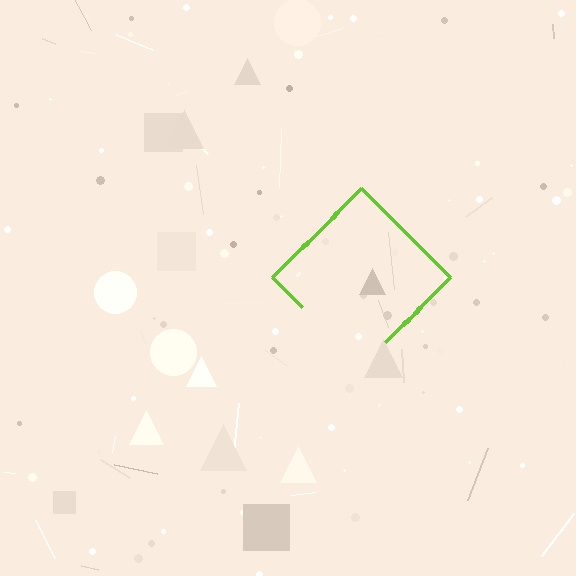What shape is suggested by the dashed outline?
The dashed outline suggests a diamond.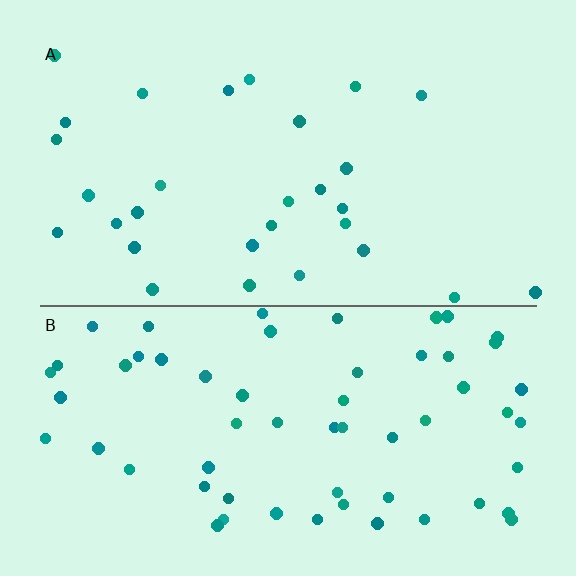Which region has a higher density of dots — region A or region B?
B (the bottom).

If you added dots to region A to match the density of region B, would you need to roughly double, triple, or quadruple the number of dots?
Approximately double.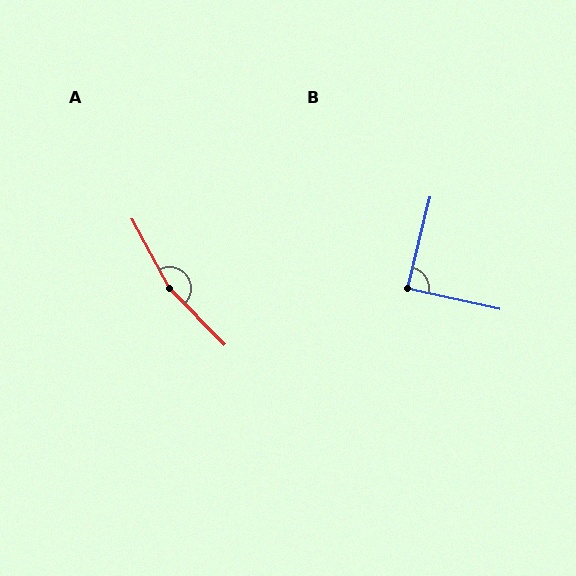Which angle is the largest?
A, at approximately 164 degrees.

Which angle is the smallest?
B, at approximately 88 degrees.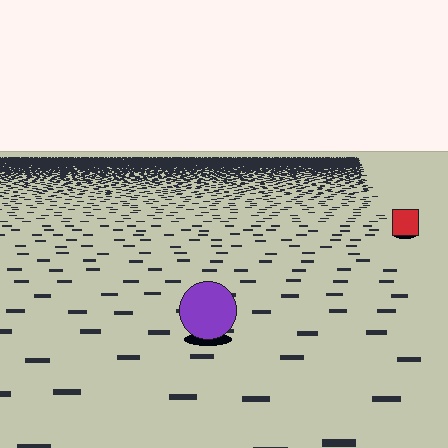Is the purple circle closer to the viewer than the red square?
Yes. The purple circle is closer — you can tell from the texture gradient: the ground texture is coarser near it.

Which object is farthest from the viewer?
The red square is farthest from the viewer. It appears smaller and the ground texture around it is denser.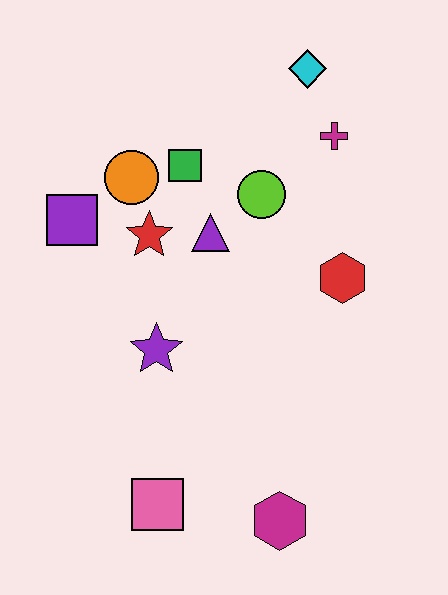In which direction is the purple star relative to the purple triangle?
The purple star is below the purple triangle.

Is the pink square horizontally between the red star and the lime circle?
Yes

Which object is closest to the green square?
The orange circle is closest to the green square.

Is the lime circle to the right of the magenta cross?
No